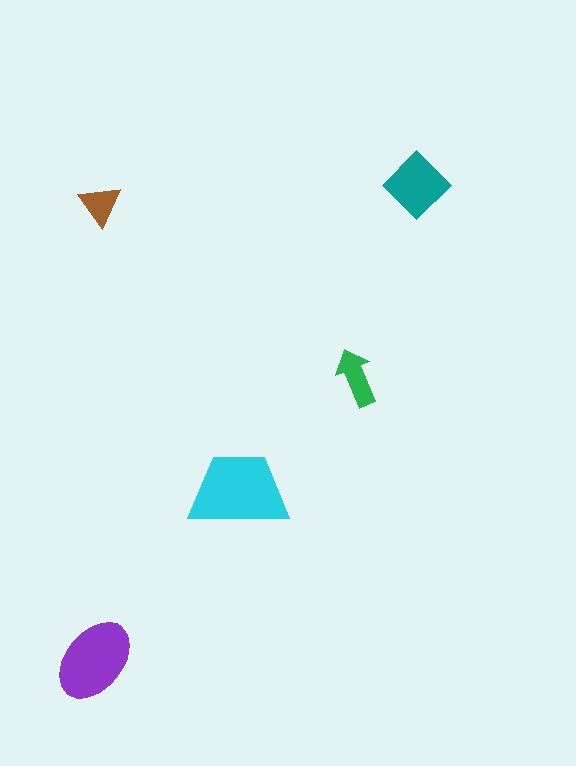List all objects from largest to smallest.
The cyan trapezoid, the purple ellipse, the teal diamond, the green arrow, the brown triangle.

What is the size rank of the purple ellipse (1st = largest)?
2nd.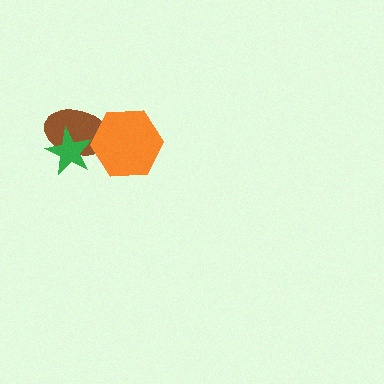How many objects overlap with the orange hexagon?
1 object overlaps with the orange hexagon.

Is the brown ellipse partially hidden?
Yes, it is partially covered by another shape.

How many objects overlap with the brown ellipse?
2 objects overlap with the brown ellipse.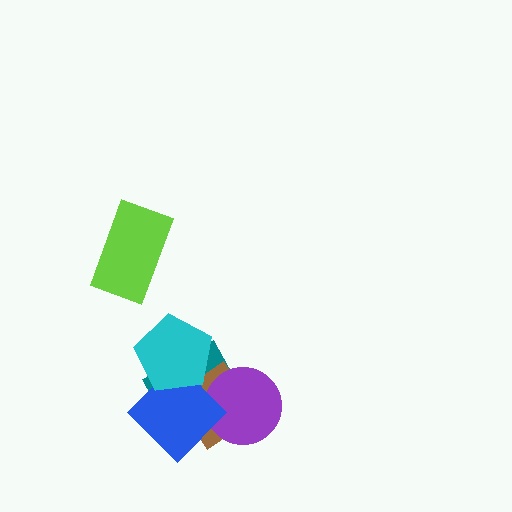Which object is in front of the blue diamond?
The cyan pentagon is in front of the blue diamond.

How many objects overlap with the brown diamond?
3 objects overlap with the brown diamond.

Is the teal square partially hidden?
Yes, it is partially covered by another shape.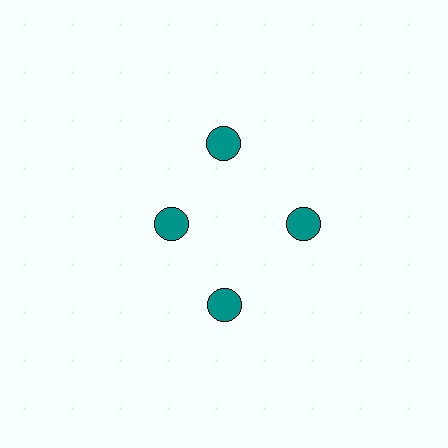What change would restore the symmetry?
The symmetry would be restored by moving it outward, back onto the ring so that all 4 circles sit at equal angles and equal distance from the center.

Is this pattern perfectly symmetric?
No. The 4 teal circles are arranged in a ring, but one element near the 9 o'clock position is pulled inward toward the center, breaking the 4-fold rotational symmetry.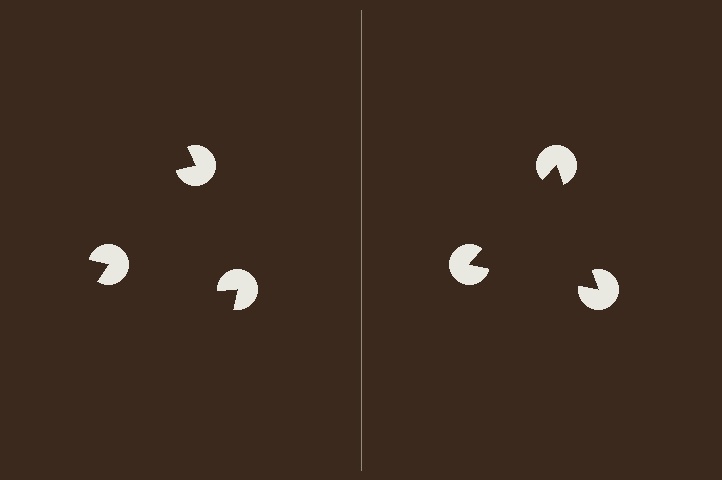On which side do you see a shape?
An illusory triangle appears on the right side. On the left side the wedge cuts are rotated, so no coherent shape forms.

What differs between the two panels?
The pac-man discs are positioned identically on both sides; only the wedge orientations differ. On the right they align to a triangle; on the left they are misaligned.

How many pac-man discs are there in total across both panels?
6 — 3 on each side.